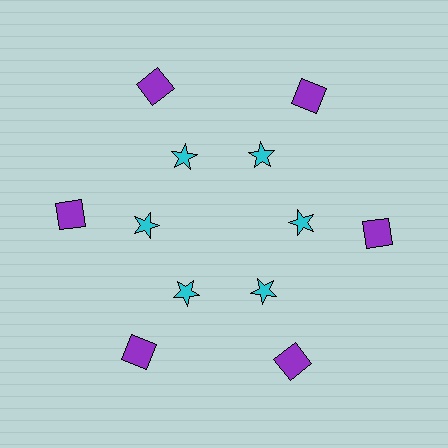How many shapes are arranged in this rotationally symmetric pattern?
There are 12 shapes, arranged in 6 groups of 2.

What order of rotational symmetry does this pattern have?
This pattern has 6-fold rotational symmetry.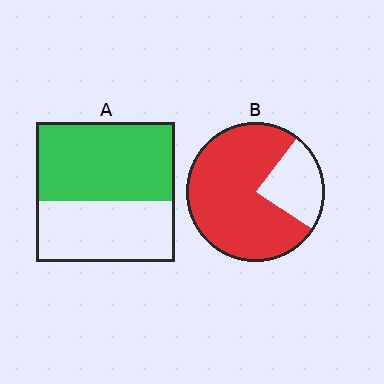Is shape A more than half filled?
Yes.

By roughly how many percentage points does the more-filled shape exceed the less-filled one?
By roughly 20 percentage points (B over A).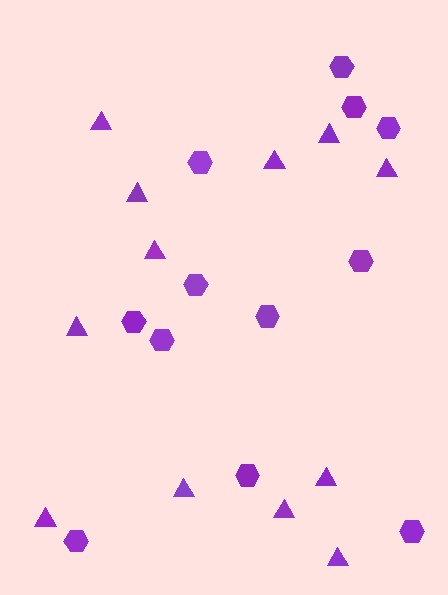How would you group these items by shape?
There are 2 groups: one group of triangles (12) and one group of hexagons (12).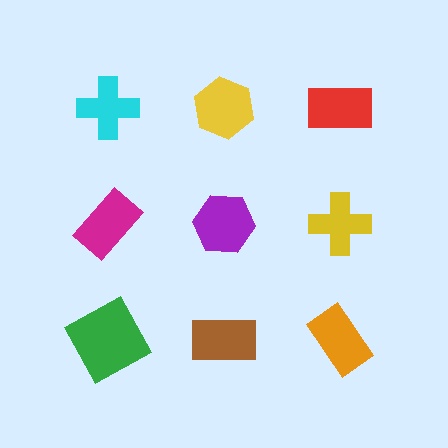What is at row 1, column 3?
A red rectangle.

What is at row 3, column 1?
A green square.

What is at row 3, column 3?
An orange rectangle.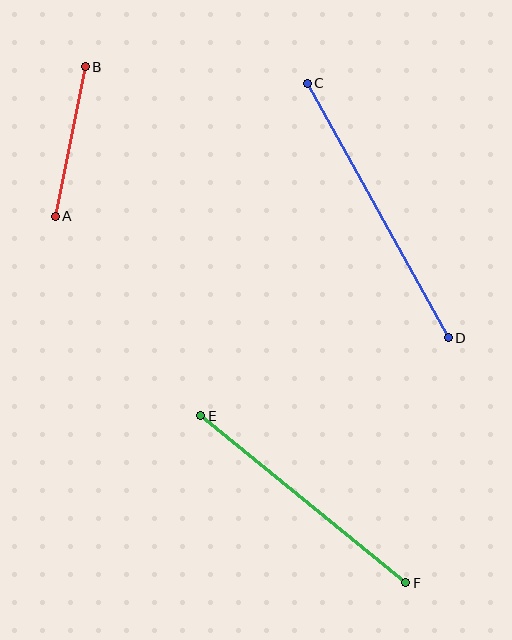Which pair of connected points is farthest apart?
Points C and D are farthest apart.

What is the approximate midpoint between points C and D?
The midpoint is at approximately (378, 210) pixels.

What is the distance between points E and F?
The distance is approximately 264 pixels.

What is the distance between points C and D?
The distance is approximately 291 pixels.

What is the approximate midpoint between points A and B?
The midpoint is at approximately (70, 141) pixels.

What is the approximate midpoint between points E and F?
The midpoint is at approximately (303, 499) pixels.